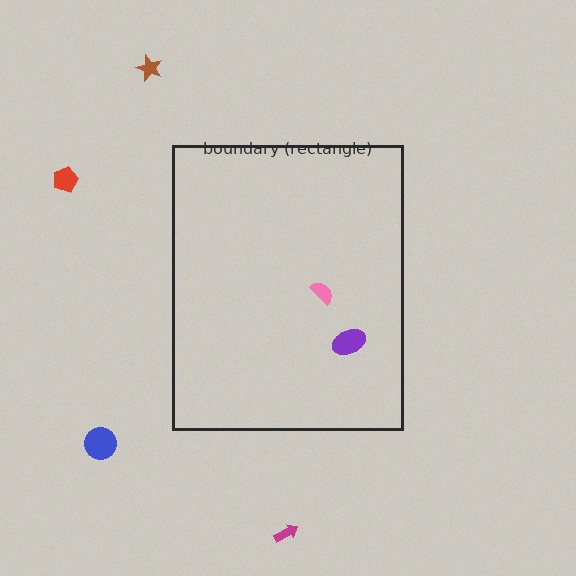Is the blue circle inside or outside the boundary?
Outside.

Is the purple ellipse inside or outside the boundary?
Inside.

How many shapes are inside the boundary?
2 inside, 4 outside.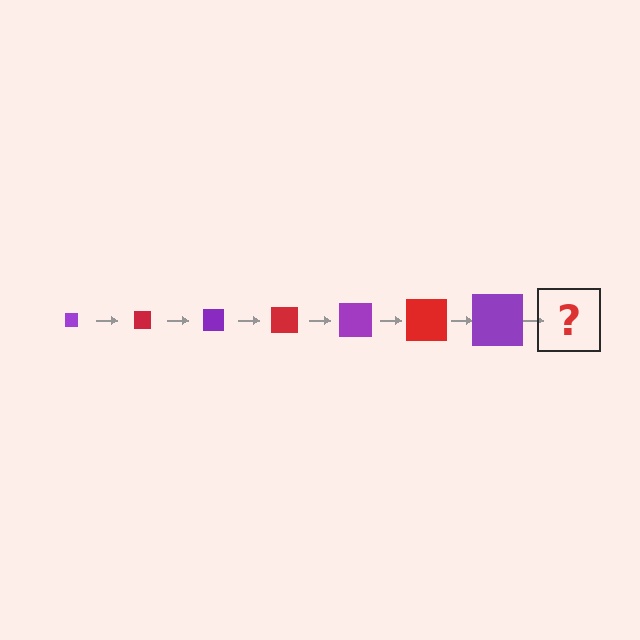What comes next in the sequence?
The next element should be a red square, larger than the previous one.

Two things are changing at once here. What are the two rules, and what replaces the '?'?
The two rules are that the square grows larger each step and the color cycles through purple and red. The '?' should be a red square, larger than the previous one.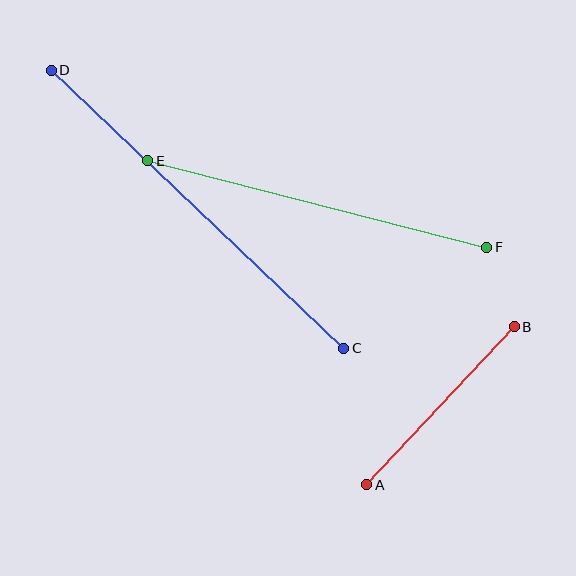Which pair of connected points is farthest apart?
Points C and D are farthest apart.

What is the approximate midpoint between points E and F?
The midpoint is at approximately (317, 204) pixels.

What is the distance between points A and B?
The distance is approximately 216 pixels.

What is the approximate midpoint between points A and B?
The midpoint is at approximately (441, 406) pixels.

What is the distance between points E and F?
The distance is approximately 350 pixels.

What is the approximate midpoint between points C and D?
The midpoint is at approximately (198, 209) pixels.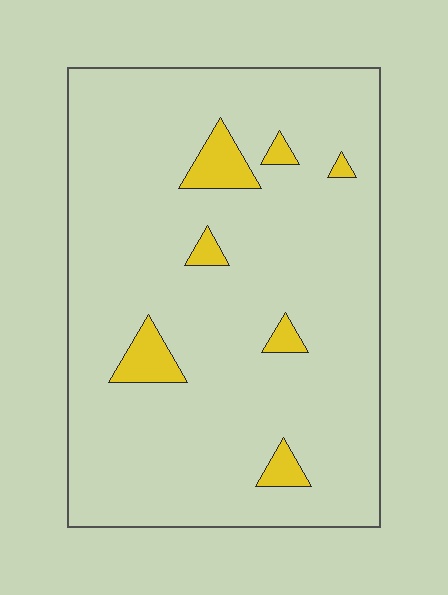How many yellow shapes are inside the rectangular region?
7.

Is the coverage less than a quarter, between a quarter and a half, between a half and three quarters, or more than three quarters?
Less than a quarter.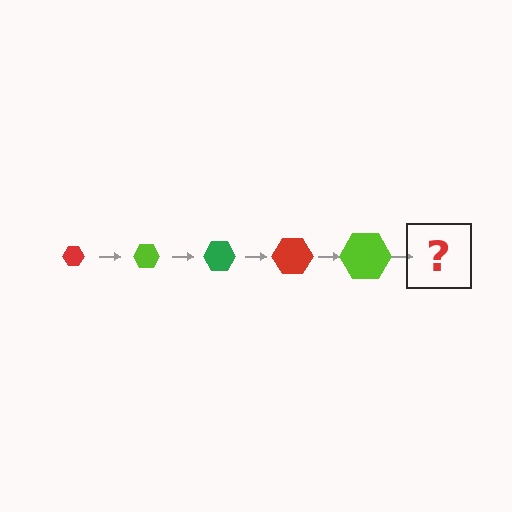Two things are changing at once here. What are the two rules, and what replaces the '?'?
The two rules are that the hexagon grows larger each step and the color cycles through red, lime, and green. The '?' should be a green hexagon, larger than the previous one.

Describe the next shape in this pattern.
It should be a green hexagon, larger than the previous one.